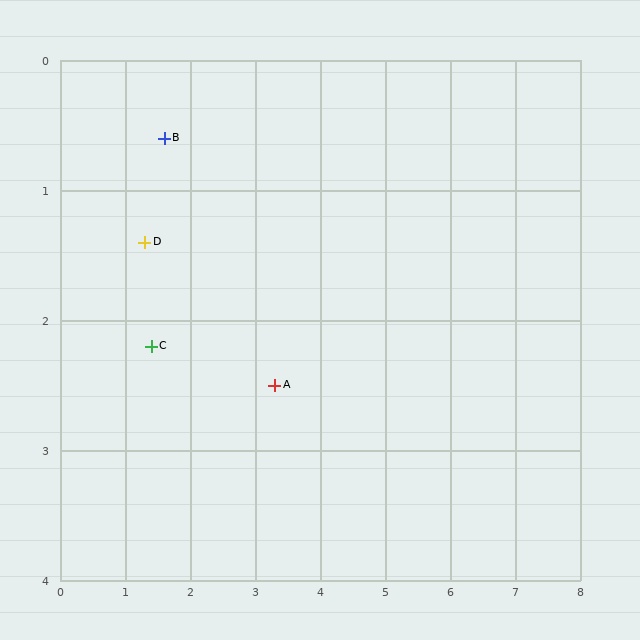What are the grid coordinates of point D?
Point D is at approximately (1.3, 1.4).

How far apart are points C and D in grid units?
Points C and D are about 0.8 grid units apart.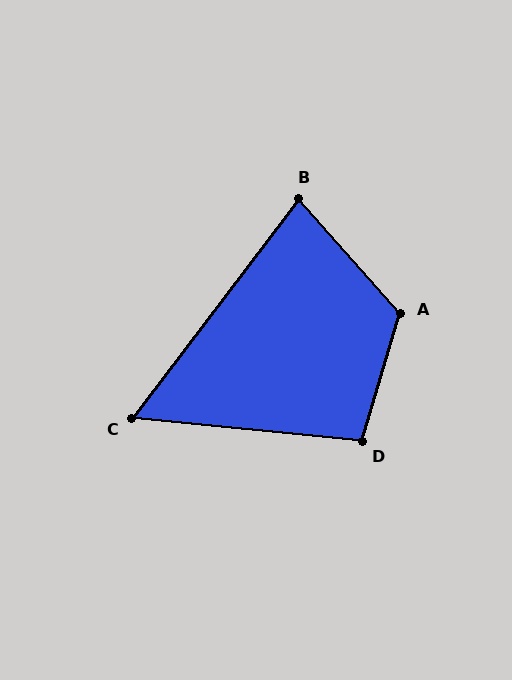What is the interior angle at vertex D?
Approximately 101 degrees (obtuse).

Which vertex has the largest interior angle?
A, at approximately 121 degrees.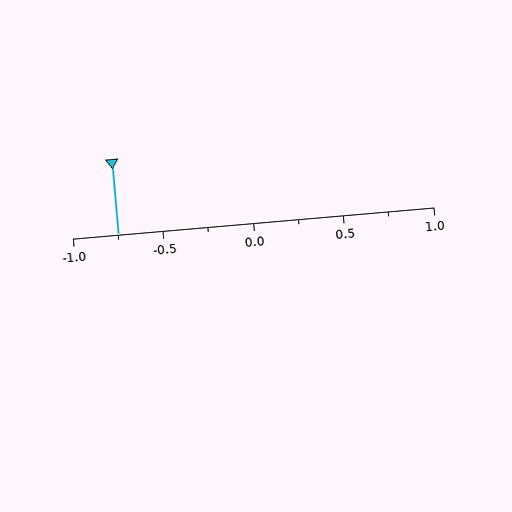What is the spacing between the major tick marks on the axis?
The major ticks are spaced 0.5 apart.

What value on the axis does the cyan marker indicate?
The marker indicates approximately -0.75.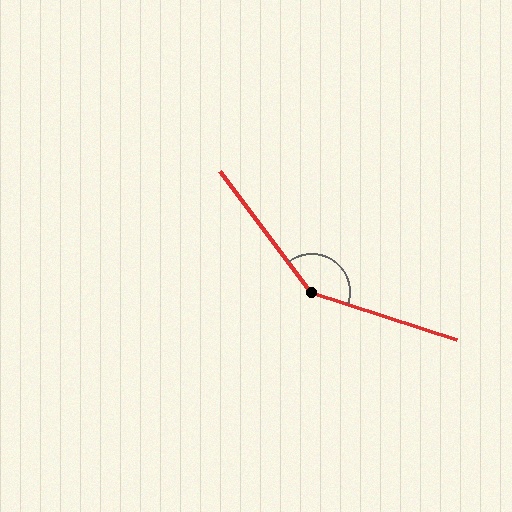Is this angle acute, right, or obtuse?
It is obtuse.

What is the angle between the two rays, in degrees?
Approximately 145 degrees.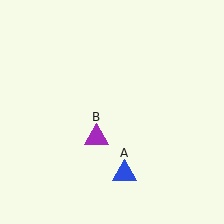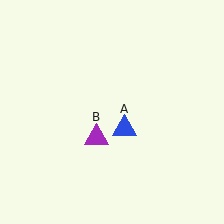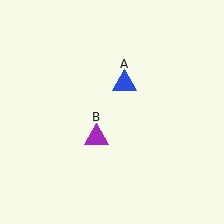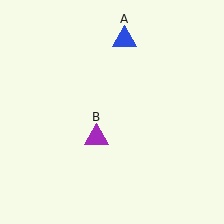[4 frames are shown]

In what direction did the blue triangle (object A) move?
The blue triangle (object A) moved up.